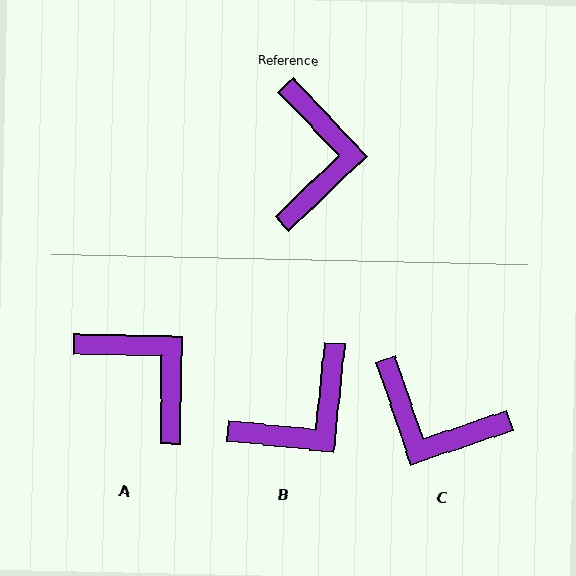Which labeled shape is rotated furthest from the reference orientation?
C, about 115 degrees away.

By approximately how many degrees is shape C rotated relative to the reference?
Approximately 115 degrees clockwise.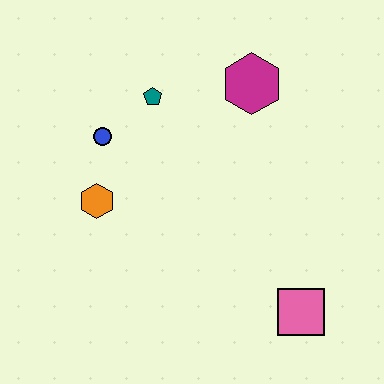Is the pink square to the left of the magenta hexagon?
No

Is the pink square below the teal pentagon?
Yes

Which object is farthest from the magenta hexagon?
The pink square is farthest from the magenta hexagon.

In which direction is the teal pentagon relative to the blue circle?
The teal pentagon is to the right of the blue circle.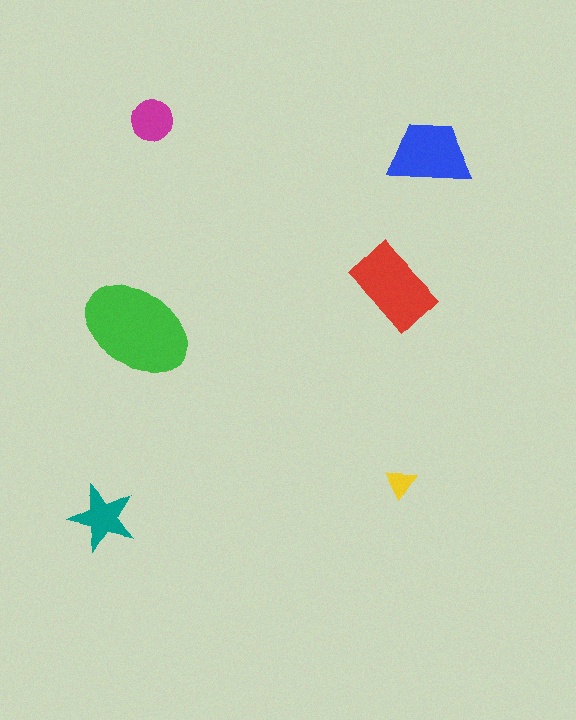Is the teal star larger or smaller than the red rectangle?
Smaller.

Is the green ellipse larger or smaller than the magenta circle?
Larger.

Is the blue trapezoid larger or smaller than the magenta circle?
Larger.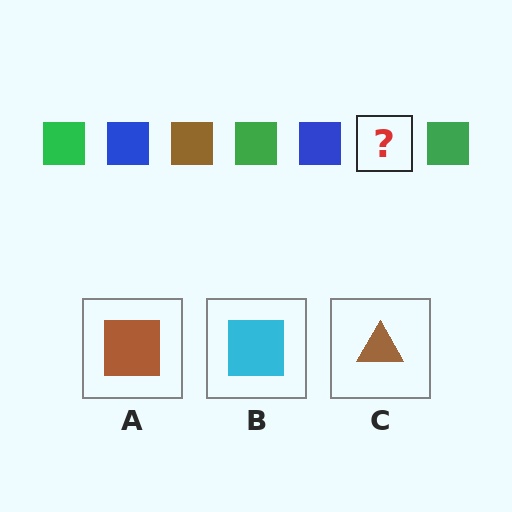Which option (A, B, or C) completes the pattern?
A.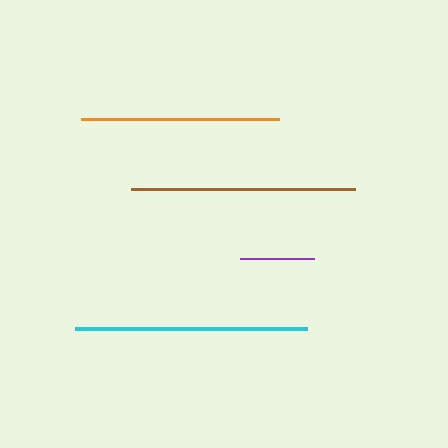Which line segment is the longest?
The cyan line is the longest at approximately 232 pixels.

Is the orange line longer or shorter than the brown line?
The brown line is longer than the orange line.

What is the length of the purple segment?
The purple segment is approximately 74 pixels long.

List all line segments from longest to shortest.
From longest to shortest: cyan, brown, orange, purple.